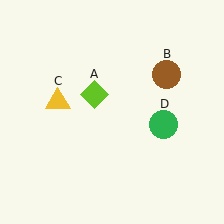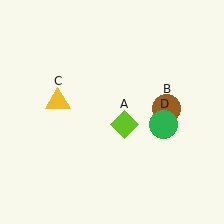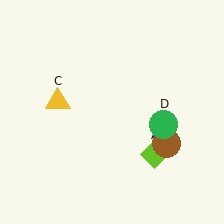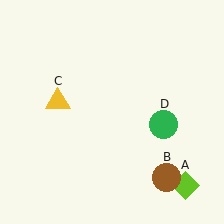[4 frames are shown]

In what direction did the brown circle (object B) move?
The brown circle (object B) moved down.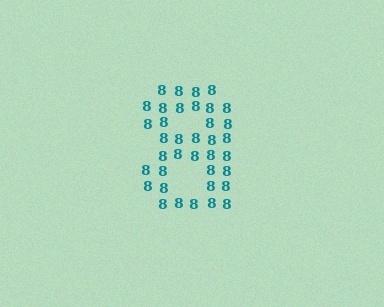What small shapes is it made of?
It is made of small digit 8's.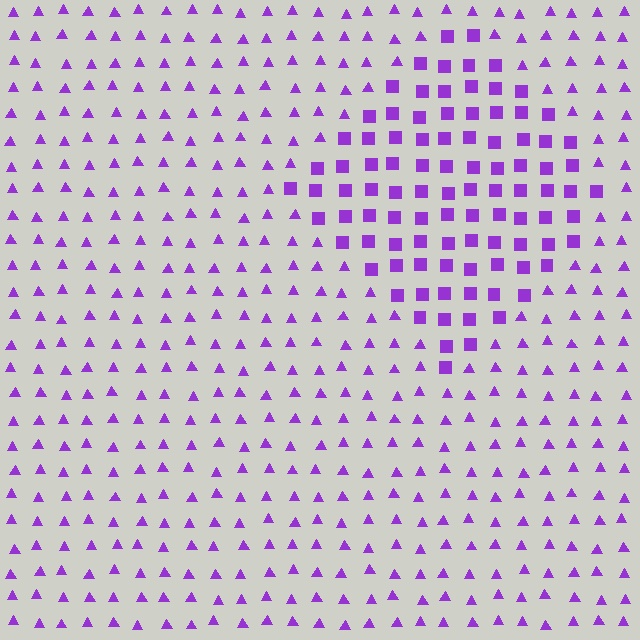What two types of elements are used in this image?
The image uses squares inside the diamond region and triangles outside it.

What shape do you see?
I see a diamond.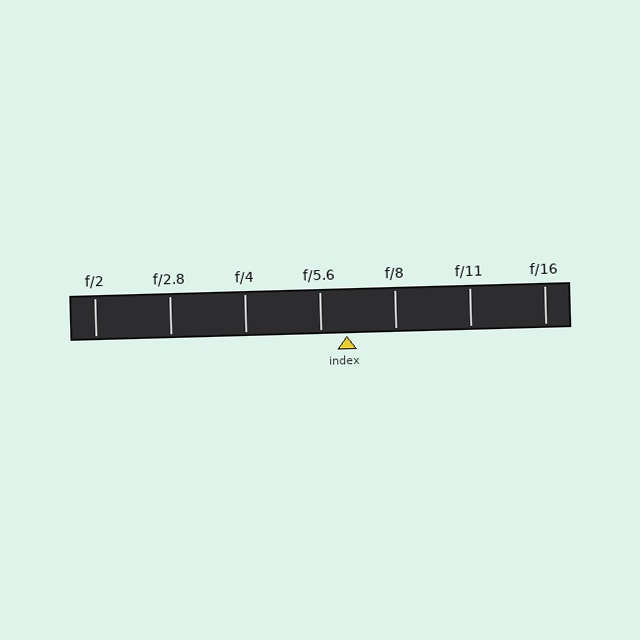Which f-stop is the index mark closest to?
The index mark is closest to f/5.6.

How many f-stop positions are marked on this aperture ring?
There are 7 f-stop positions marked.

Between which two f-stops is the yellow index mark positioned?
The index mark is between f/5.6 and f/8.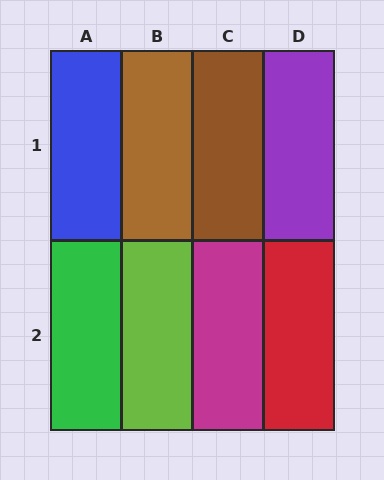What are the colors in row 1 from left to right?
Blue, brown, brown, purple.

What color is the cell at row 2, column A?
Green.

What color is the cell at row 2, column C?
Magenta.